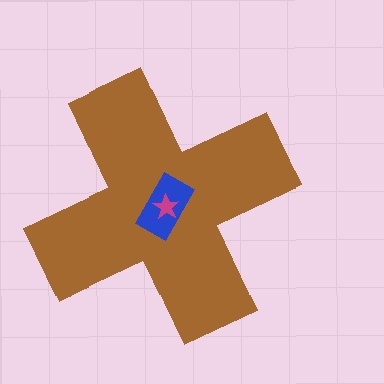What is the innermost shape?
The magenta star.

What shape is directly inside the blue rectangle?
The magenta star.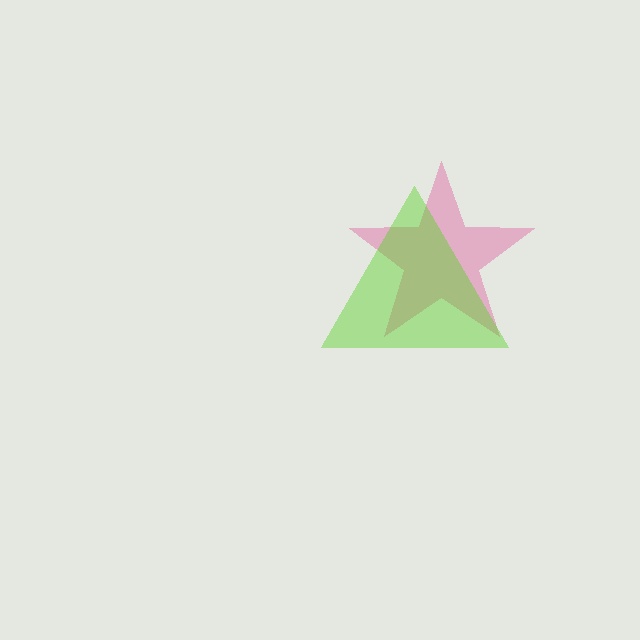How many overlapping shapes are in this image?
There are 2 overlapping shapes in the image.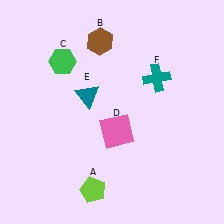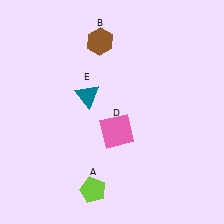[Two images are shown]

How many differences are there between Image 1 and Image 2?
There are 2 differences between the two images.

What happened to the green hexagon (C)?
The green hexagon (C) was removed in Image 2. It was in the top-left area of Image 1.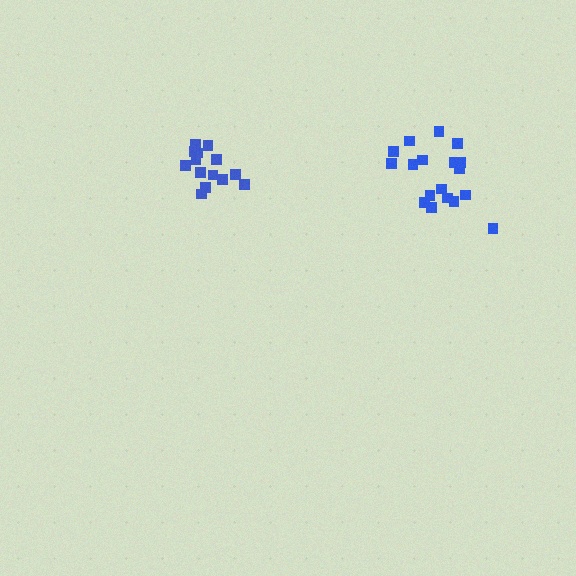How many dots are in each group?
Group 1: 18 dots, Group 2: 14 dots (32 total).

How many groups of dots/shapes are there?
There are 2 groups.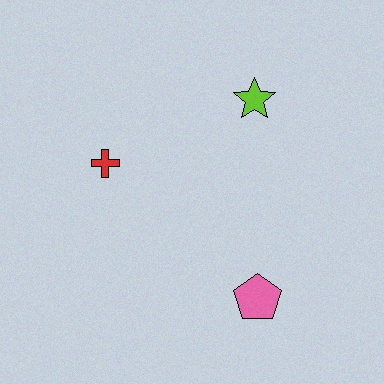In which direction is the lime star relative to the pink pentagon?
The lime star is above the pink pentagon.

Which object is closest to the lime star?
The red cross is closest to the lime star.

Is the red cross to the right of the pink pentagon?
No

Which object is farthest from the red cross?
The pink pentagon is farthest from the red cross.